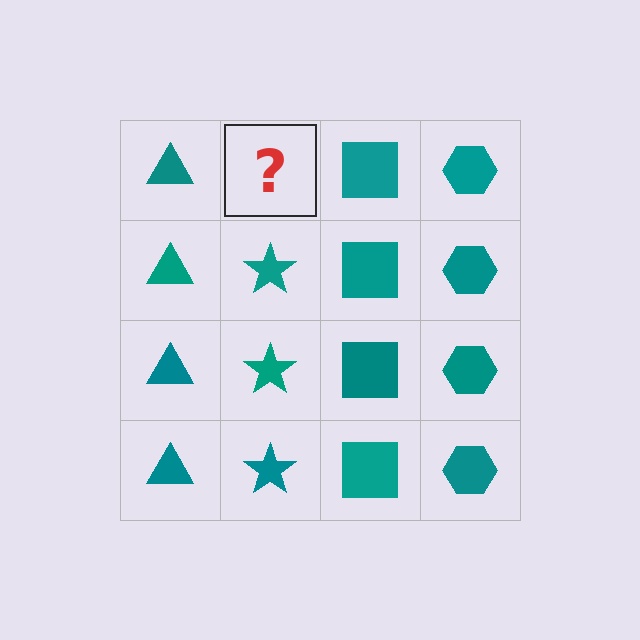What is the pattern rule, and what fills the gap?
The rule is that each column has a consistent shape. The gap should be filled with a teal star.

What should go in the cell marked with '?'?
The missing cell should contain a teal star.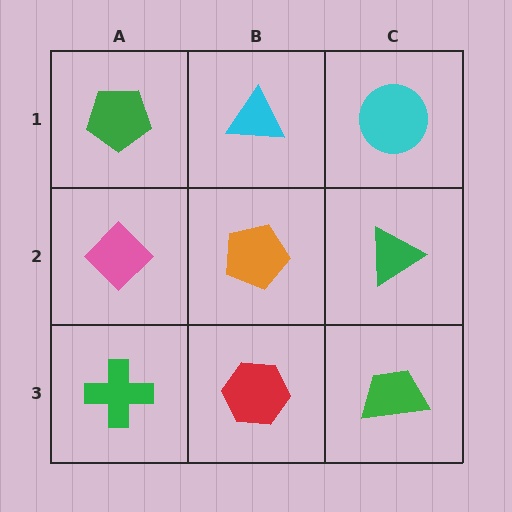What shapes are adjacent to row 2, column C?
A cyan circle (row 1, column C), a green trapezoid (row 3, column C), an orange pentagon (row 2, column B).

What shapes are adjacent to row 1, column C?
A green triangle (row 2, column C), a cyan triangle (row 1, column B).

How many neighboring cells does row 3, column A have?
2.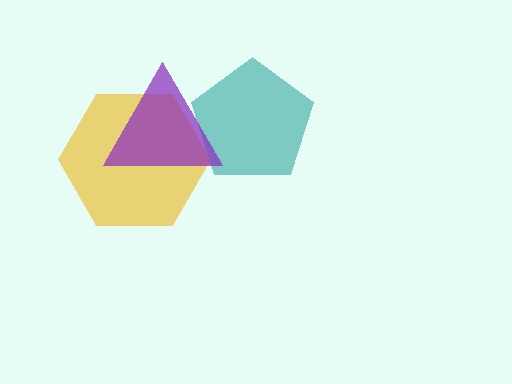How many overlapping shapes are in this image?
There are 3 overlapping shapes in the image.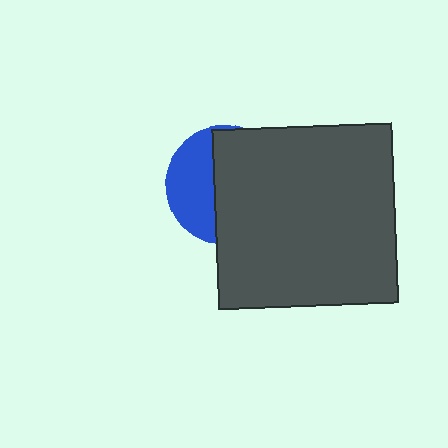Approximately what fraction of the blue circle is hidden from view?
Roughly 61% of the blue circle is hidden behind the dark gray square.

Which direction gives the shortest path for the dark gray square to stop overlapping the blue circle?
Moving right gives the shortest separation.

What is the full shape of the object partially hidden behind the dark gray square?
The partially hidden object is a blue circle.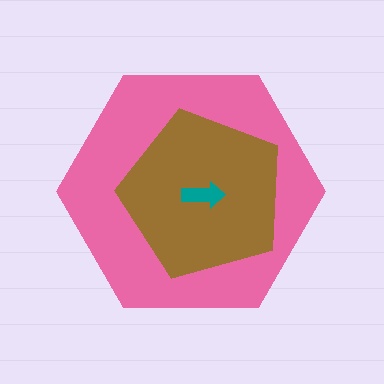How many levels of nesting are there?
3.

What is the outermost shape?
The pink hexagon.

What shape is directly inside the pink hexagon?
The brown pentagon.